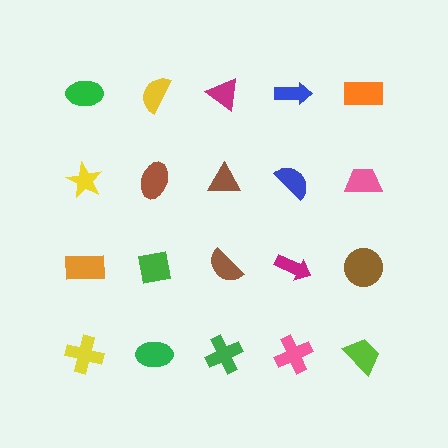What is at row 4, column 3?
A green cross.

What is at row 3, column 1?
An orange rectangle.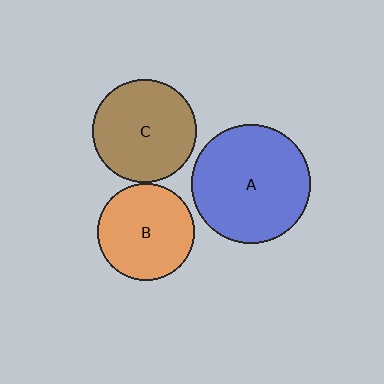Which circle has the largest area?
Circle A (blue).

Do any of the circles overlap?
No, none of the circles overlap.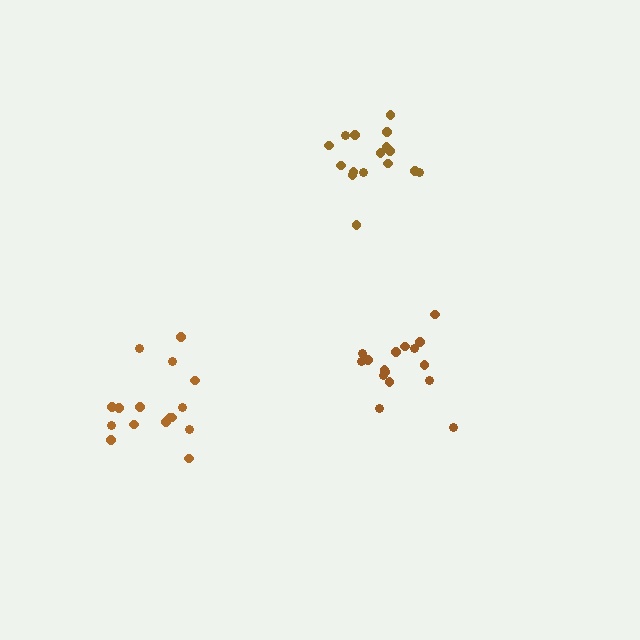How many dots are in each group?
Group 1: 16 dots, Group 2: 16 dots, Group 3: 16 dots (48 total).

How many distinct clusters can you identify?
There are 3 distinct clusters.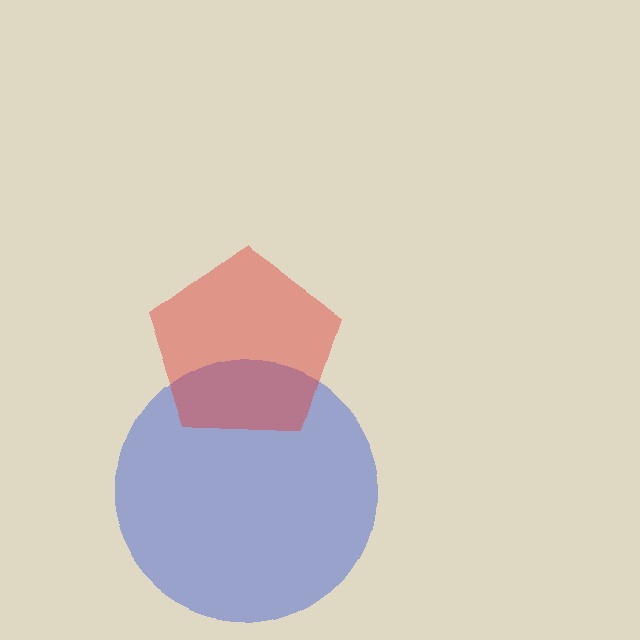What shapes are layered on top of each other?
The layered shapes are: a blue circle, a red pentagon.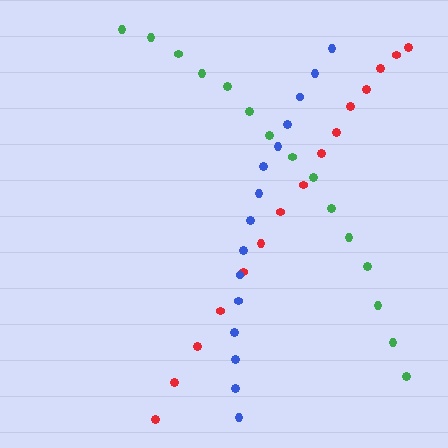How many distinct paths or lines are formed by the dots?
There are 3 distinct paths.